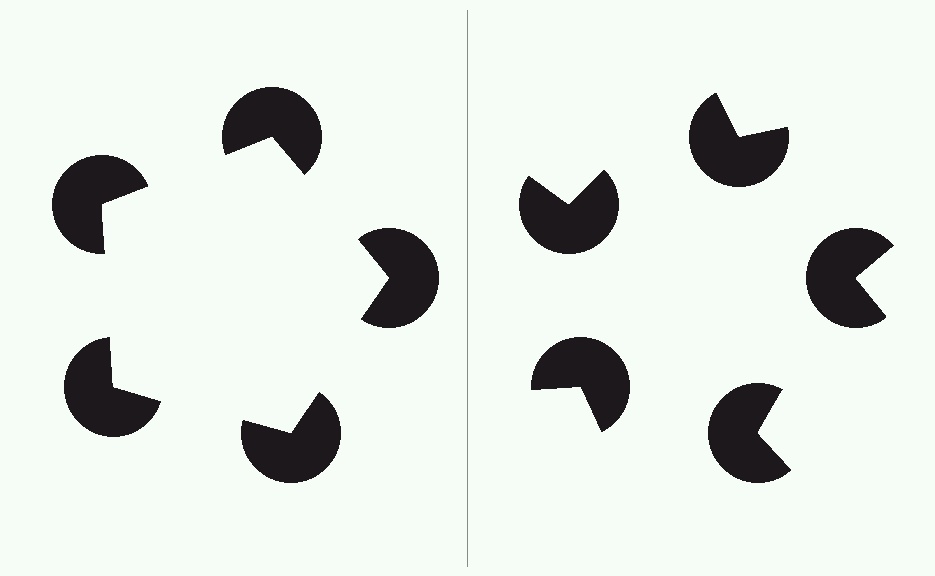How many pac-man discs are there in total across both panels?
10 — 5 on each side.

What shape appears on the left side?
An illusory pentagon.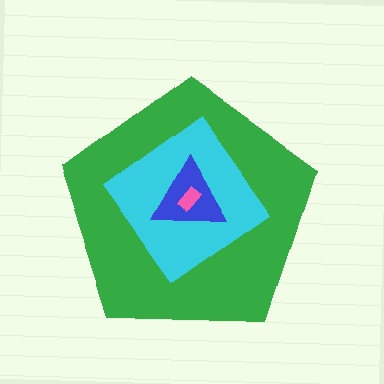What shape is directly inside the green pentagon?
The cyan diamond.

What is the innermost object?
The pink rectangle.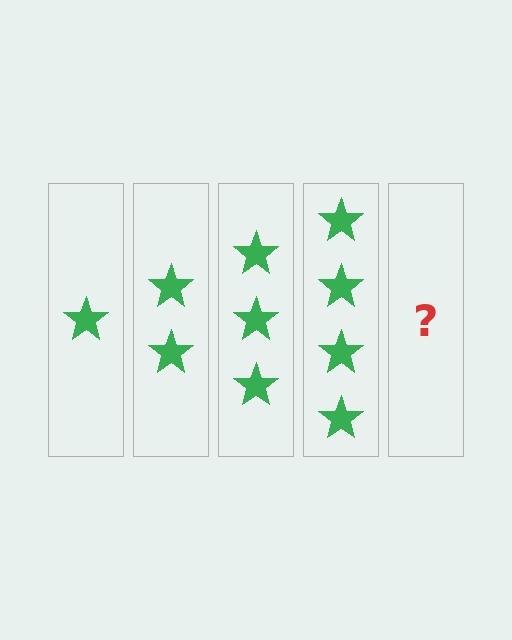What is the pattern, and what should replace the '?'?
The pattern is that each step adds one more star. The '?' should be 5 stars.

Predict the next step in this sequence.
The next step is 5 stars.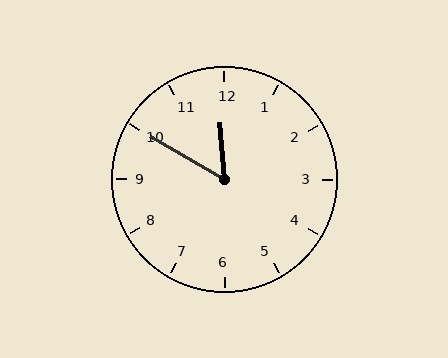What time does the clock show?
11:50.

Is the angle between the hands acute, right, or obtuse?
It is acute.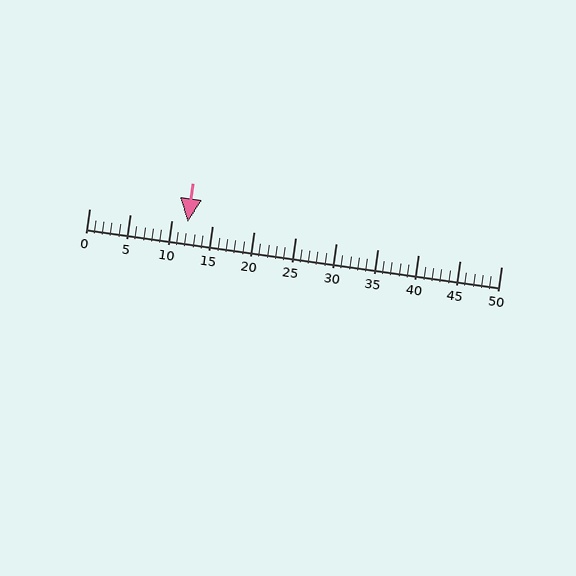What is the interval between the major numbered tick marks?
The major tick marks are spaced 5 units apart.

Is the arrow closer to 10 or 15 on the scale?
The arrow is closer to 10.